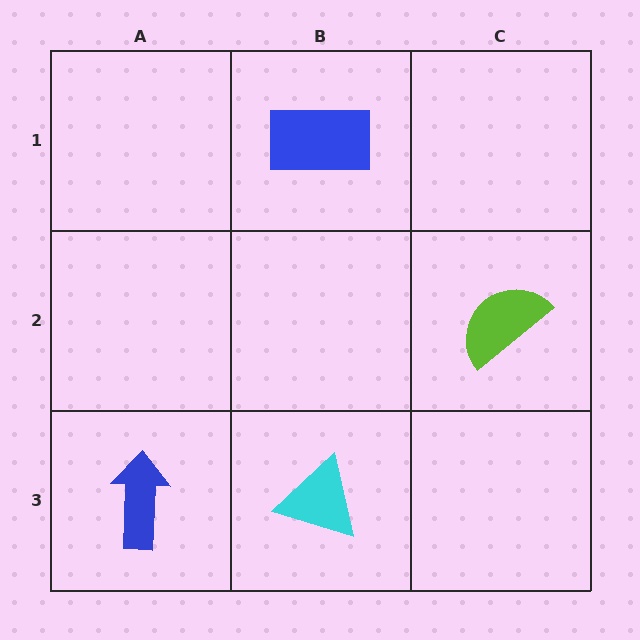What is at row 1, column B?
A blue rectangle.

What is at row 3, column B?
A cyan triangle.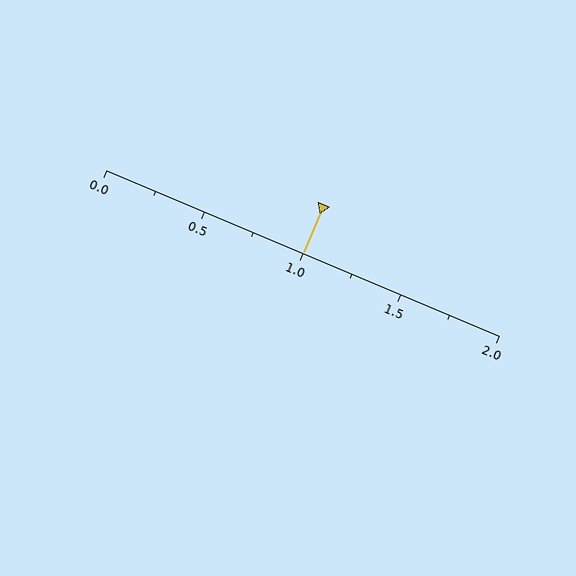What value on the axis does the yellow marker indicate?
The marker indicates approximately 1.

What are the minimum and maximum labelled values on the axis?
The axis runs from 0.0 to 2.0.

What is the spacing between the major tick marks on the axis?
The major ticks are spaced 0.5 apart.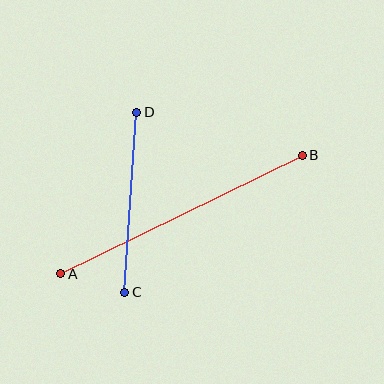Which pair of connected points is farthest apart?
Points A and B are farthest apart.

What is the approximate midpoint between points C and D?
The midpoint is at approximately (131, 202) pixels.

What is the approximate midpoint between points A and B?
The midpoint is at approximately (182, 215) pixels.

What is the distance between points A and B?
The distance is approximately 269 pixels.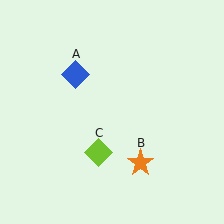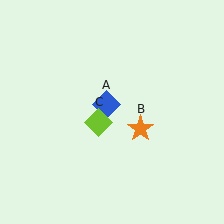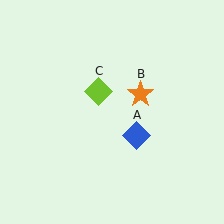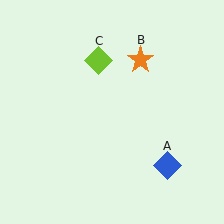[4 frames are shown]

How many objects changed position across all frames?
3 objects changed position: blue diamond (object A), orange star (object B), lime diamond (object C).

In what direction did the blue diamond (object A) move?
The blue diamond (object A) moved down and to the right.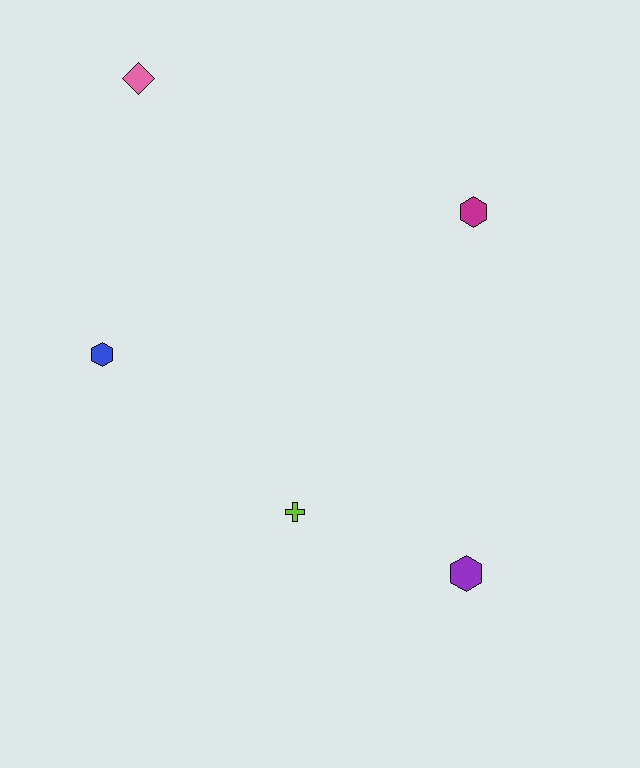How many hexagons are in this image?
There are 3 hexagons.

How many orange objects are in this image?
There are no orange objects.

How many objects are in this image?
There are 5 objects.